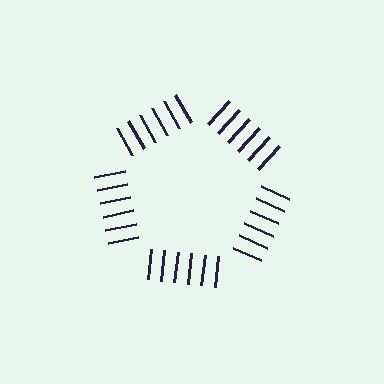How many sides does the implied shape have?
5 sides — the line-ends trace a pentagon.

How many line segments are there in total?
30 — 6 along each of the 5 edges.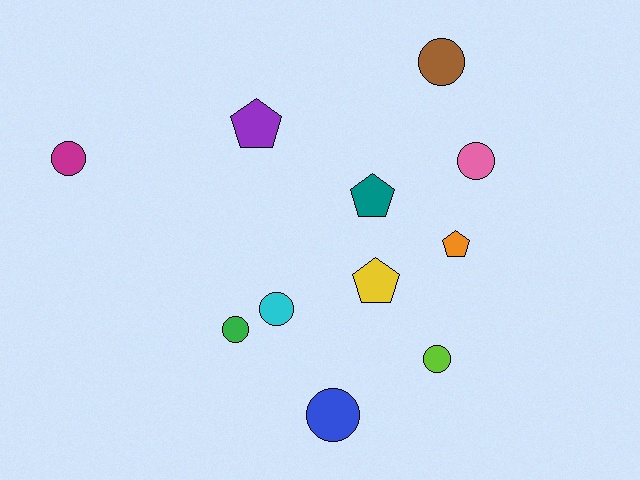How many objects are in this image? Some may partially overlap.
There are 11 objects.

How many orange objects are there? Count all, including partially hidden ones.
There is 1 orange object.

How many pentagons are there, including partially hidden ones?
There are 4 pentagons.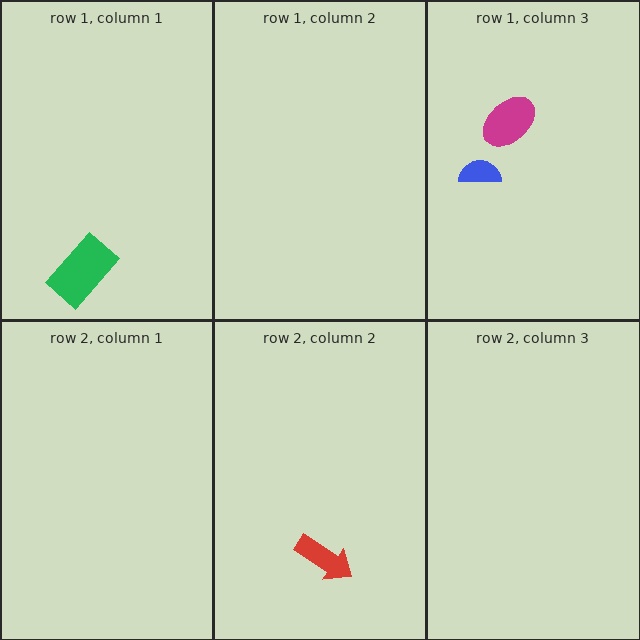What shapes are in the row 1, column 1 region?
The green rectangle.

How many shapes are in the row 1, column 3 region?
2.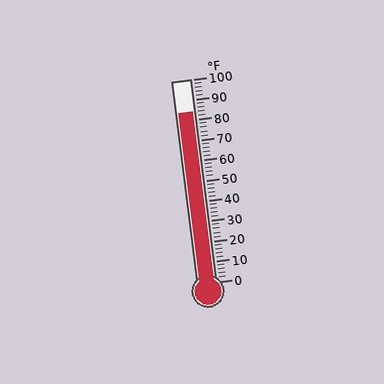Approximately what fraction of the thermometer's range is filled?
The thermometer is filled to approximately 85% of its range.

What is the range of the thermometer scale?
The thermometer scale ranges from 0°F to 100°F.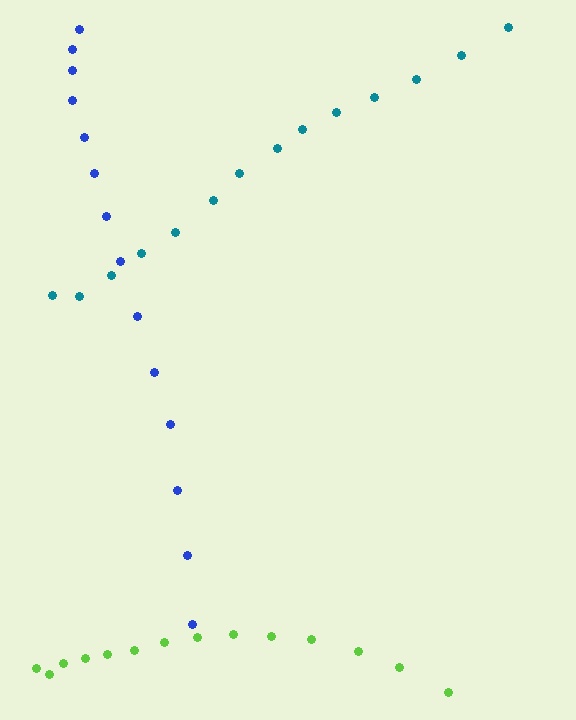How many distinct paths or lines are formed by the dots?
There are 3 distinct paths.